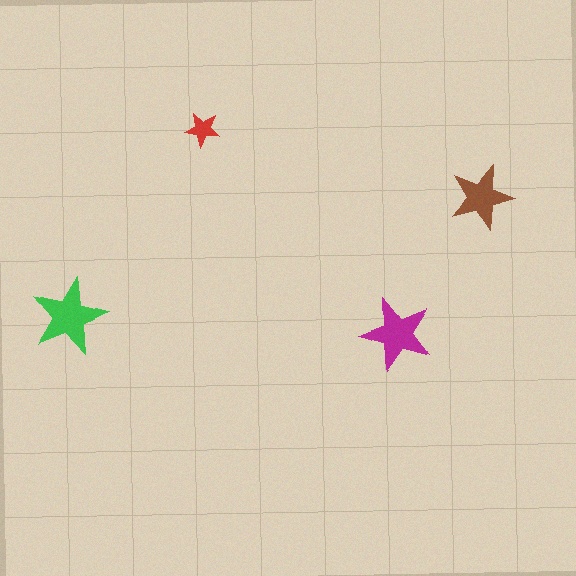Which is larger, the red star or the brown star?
The brown one.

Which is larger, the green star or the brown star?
The green one.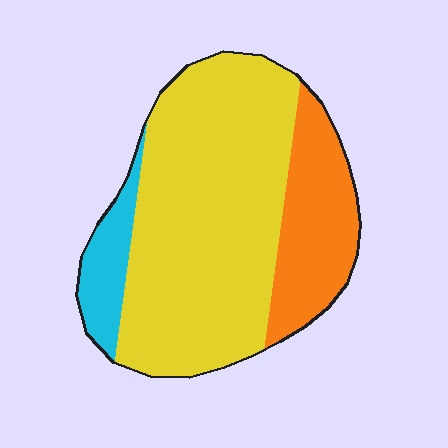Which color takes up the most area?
Yellow, at roughly 70%.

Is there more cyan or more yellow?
Yellow.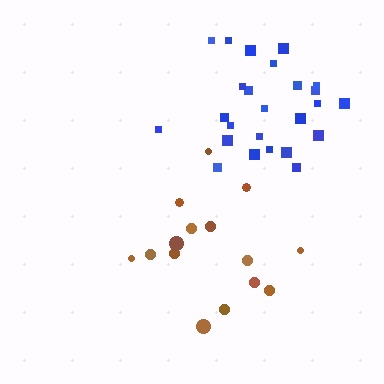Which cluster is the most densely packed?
Blue.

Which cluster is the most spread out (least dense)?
Brown.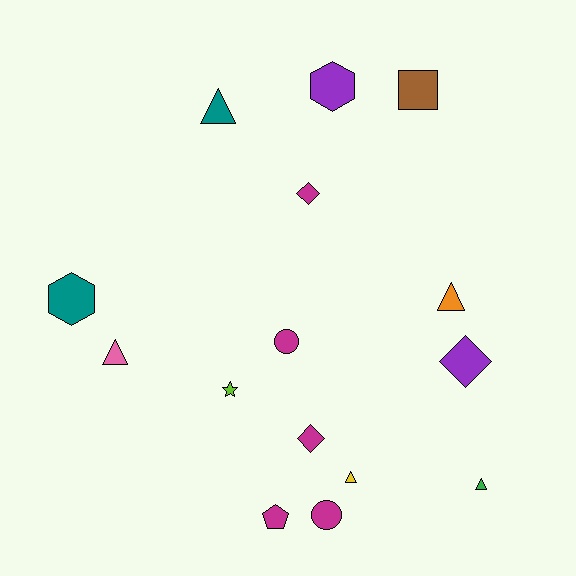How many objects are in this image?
There are 15 objects.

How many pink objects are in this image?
There is 1 pink object.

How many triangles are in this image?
There are 5 triangles.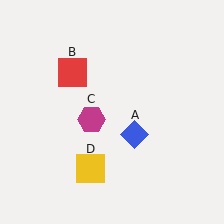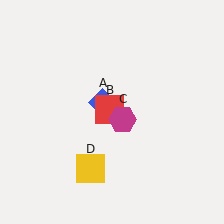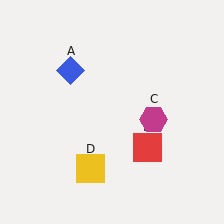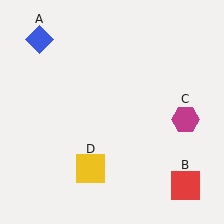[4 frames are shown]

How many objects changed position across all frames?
3 objects changed position: blue diamond (object A), red square (object B), magenta hexagon (object C).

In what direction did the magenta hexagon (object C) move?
The magenta hexagon (object C) moved right.